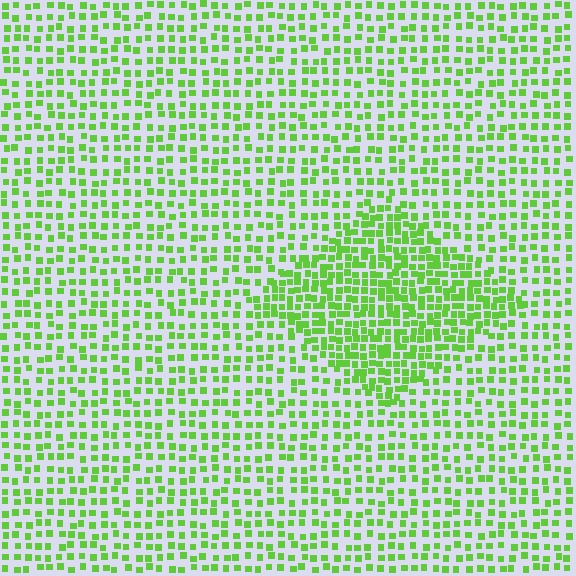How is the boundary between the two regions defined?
The boundary is defined by a change in element density (approximately 1.8x ratio). All elements are the same color, size, and shape.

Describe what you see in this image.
The image contains small lime elements arranged at two different densities. A diamond-shaped region is visible where the elements are more densely packed than the surrounding area.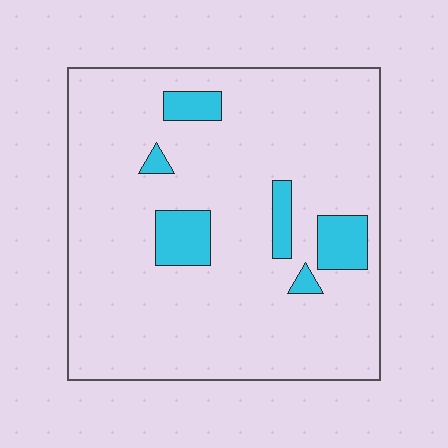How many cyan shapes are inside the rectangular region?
6.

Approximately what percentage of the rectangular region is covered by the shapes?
Approximately 10%.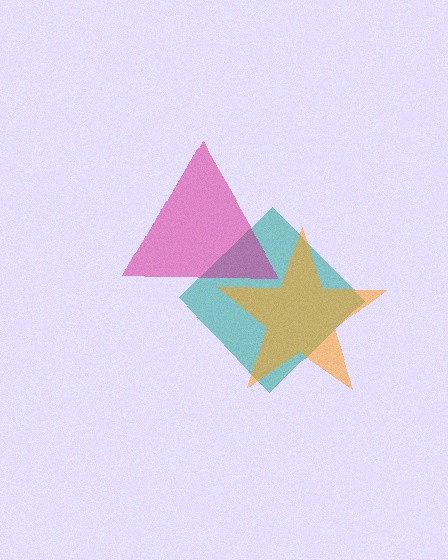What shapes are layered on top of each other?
The layered shapes are: a teal diamond, a magenta triangle, an orange star.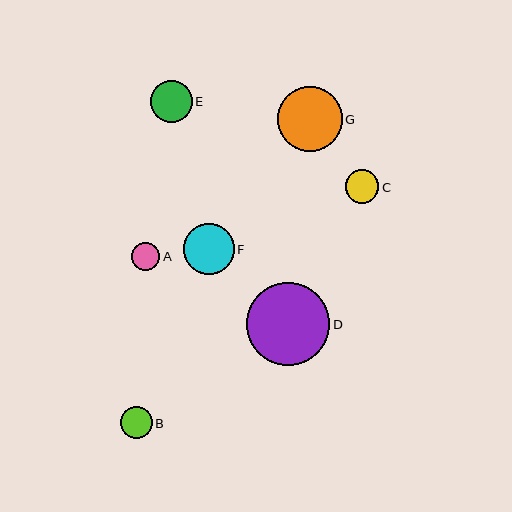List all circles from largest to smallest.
From largest to smallest: D, G, F, E, C, B, A.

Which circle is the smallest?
Circle A is the smallest with a size of approximately 28 pixels.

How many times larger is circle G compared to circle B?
Circle G is approximately 2.0 times the size of circle B.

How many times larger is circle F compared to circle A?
Circle F is approximately 1.8 times the size of circle A.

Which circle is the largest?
Circle D is the largest with a size of approximately 83 pixels.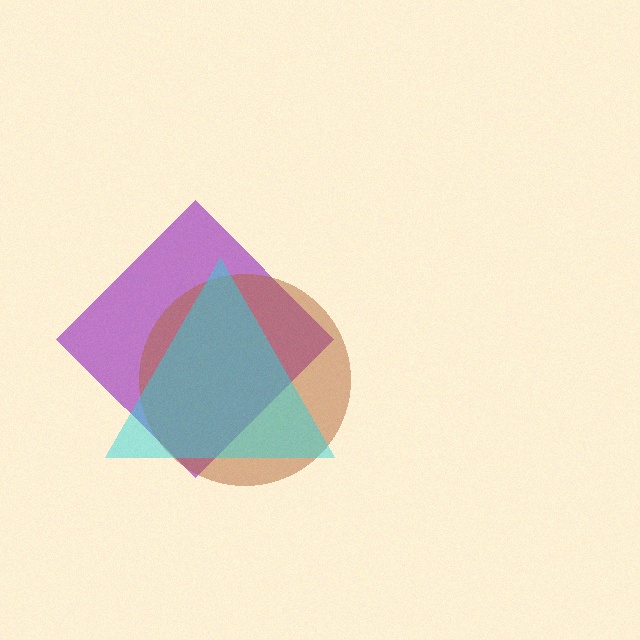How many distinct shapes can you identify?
There are 3 distinct shapes: a purple diamond, a brown circle, a cyan triangle.